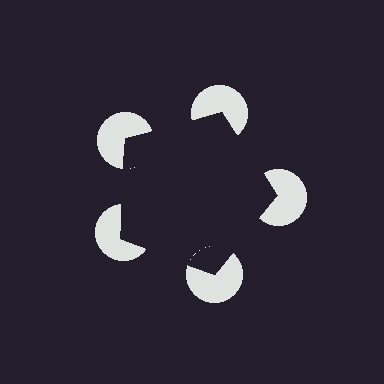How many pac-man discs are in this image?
There are 5 — one at each vertex of the illusory pentagon.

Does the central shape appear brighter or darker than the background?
It typically appears slightly darker than the background, even though no actual brightness change is drawn.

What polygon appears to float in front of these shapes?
An illusory pentagon — its edges are inferred from the aligned wedge cuts in the pac-man discs, not physically drawn.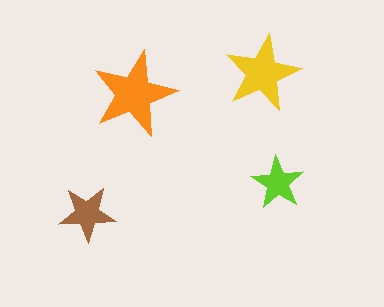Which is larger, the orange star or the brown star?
The orange one.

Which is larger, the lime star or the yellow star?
The yellow one.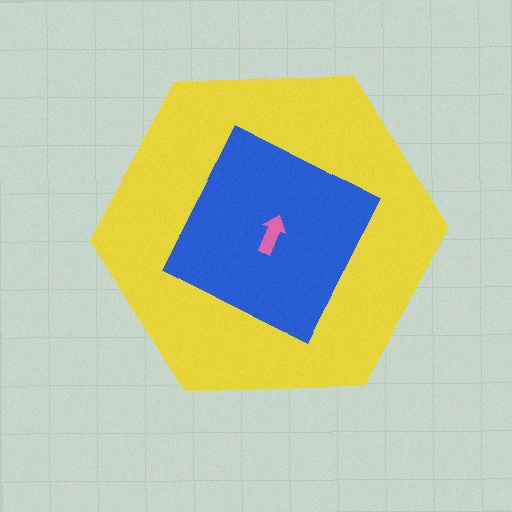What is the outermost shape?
The yellow hexagon.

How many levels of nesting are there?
3.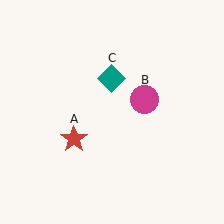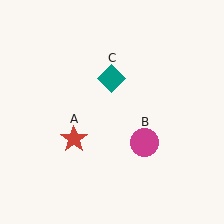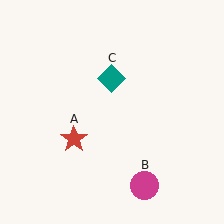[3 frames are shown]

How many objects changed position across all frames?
1 object changed position: magenta circle (object B).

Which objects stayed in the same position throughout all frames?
Red star (object A) and teal diamond (object C) remained stationary.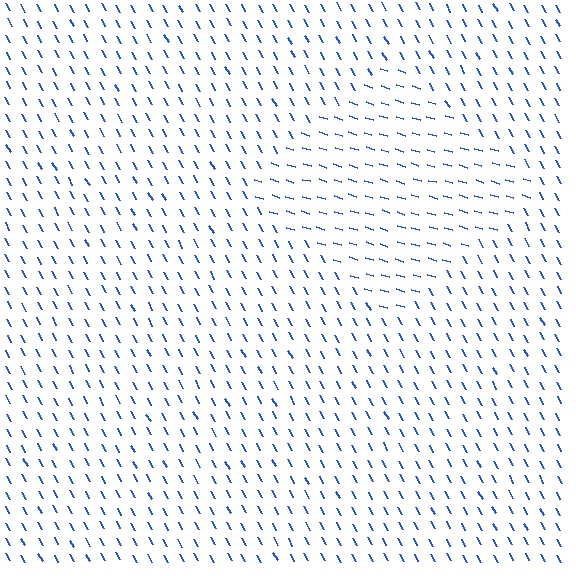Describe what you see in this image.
The image is filled with small blue line segments. A diamond region in the image has lines oriented differently from the surrounding lines, creating a visible texture boundary.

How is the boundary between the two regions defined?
The boundary is defined purely by a change in line orientation (approximately 45 degrees difference). All lines are the same color and thickness.